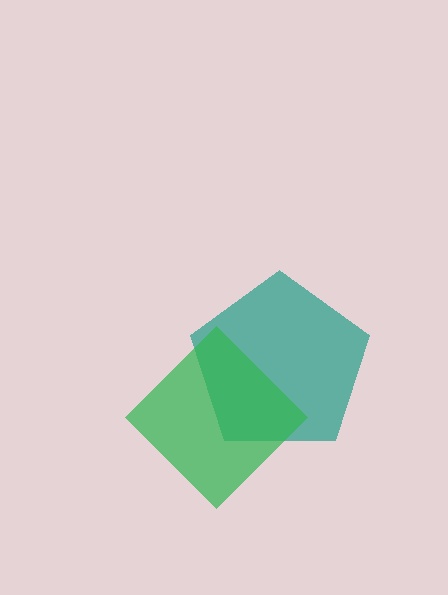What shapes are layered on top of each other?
The layered shapes are: a teal pentagon, a green diamond.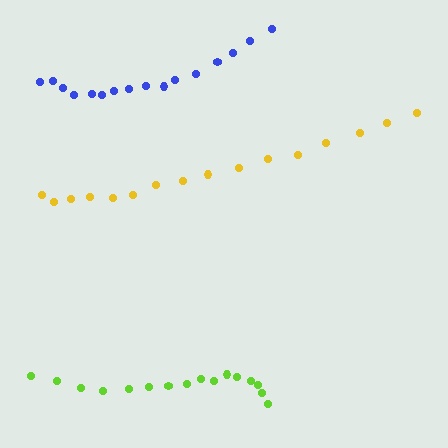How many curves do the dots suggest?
There are 3 distinct paths.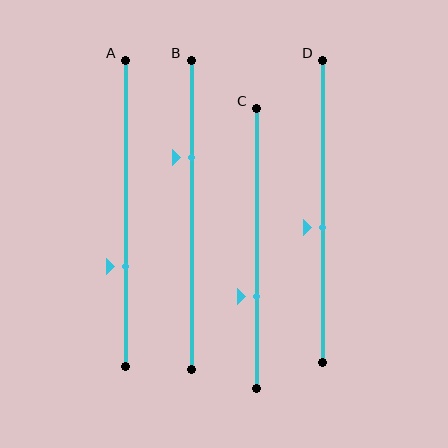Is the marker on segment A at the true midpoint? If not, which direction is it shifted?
No, the marker on segment A is shifted downward by about 17% of the segment length.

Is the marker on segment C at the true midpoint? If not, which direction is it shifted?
No, the marker on segment C is shifted downward by about 17% of the segment length.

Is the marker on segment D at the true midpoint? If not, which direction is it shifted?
No, the marker on segment D is shifted downward by about 6% of the segment length.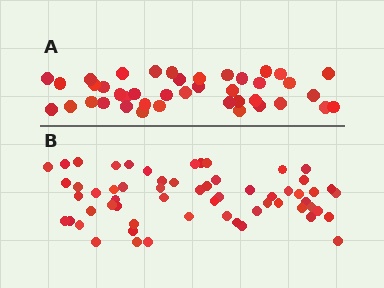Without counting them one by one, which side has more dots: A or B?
Region B (the bottom region) has more dots.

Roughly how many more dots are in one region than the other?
Region B has approximately 20 more dots than region A.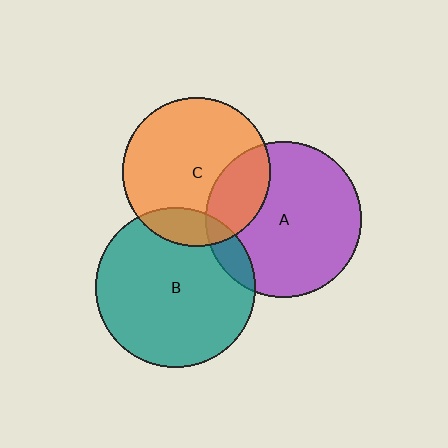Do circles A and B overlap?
Yes.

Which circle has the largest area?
Circle B (teal).